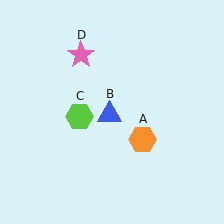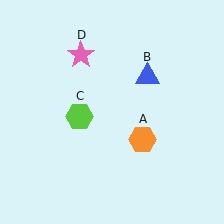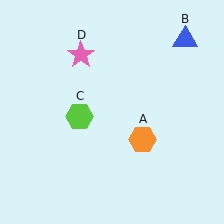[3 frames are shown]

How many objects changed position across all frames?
1 object changed position: blue triangle (object B).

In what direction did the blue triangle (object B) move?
The blue triangle (object B) moved up and to the right.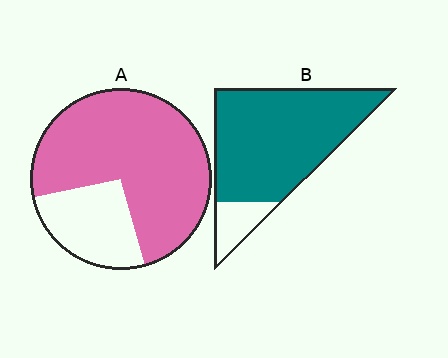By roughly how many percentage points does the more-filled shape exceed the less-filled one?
By roughly 10 percentage points (B over A).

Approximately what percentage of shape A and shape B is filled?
A is approximately 75% and B is approximately 85%.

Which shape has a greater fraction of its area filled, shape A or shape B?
Shape B.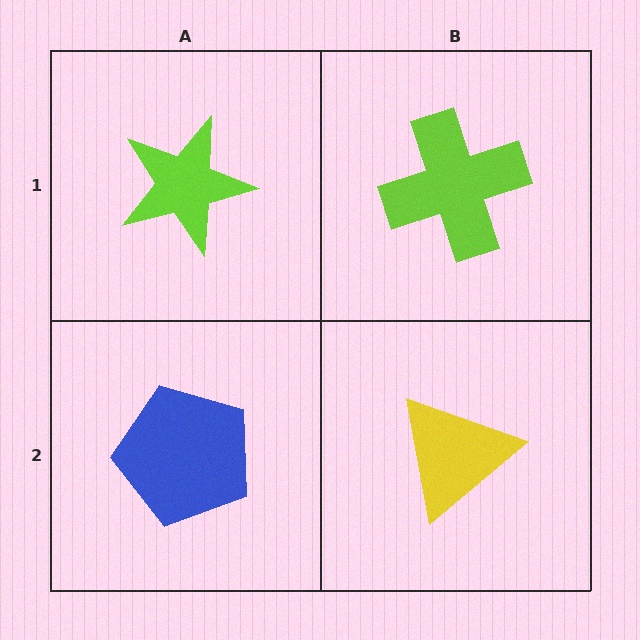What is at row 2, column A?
A blue pentagon.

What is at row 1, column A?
A lime star.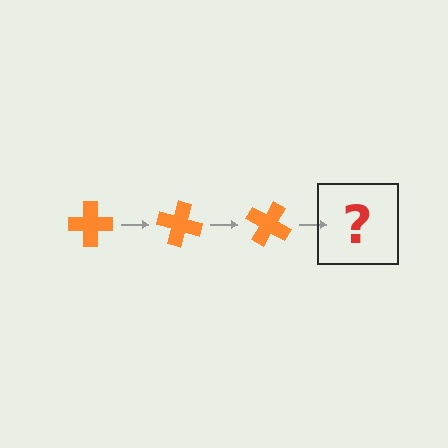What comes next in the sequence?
The next element should be an orange cross rotated 45 degrees.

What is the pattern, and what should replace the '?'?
The pattern is that the cross rotates 15 degrees each step. The '?' should be an orange cross rotated 45 degrees.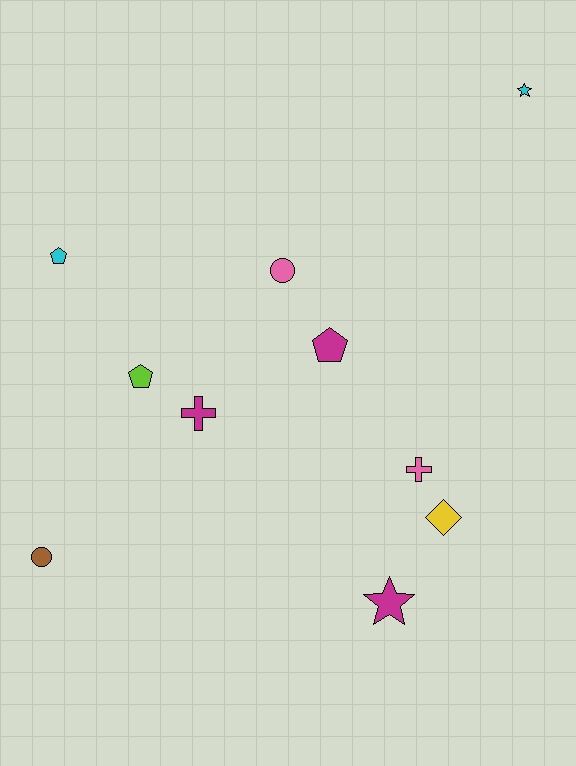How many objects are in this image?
There are 10 objects.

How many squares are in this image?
There are no squares.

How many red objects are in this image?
There are no red objects.